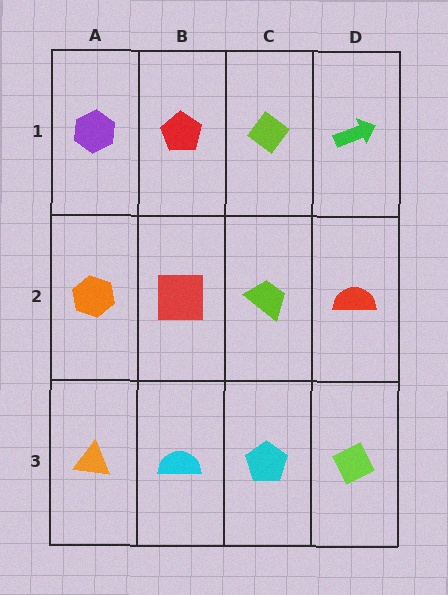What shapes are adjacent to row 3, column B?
A red square (row 2, column B), an orange triangle (row 3, column A), a cyan pentagon (row 3, column C).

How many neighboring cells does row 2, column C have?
4.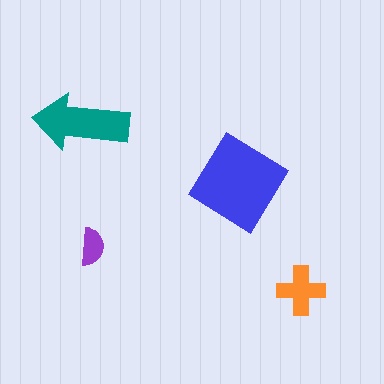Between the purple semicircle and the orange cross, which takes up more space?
The orange cross.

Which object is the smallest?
The purple semicircle.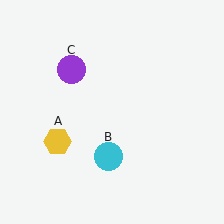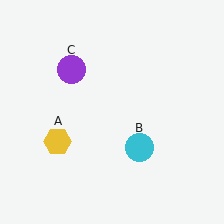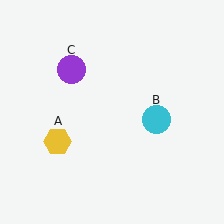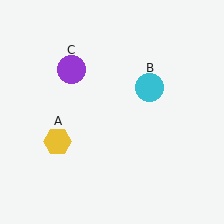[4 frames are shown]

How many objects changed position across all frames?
1 object changed position: cyan circle (object B).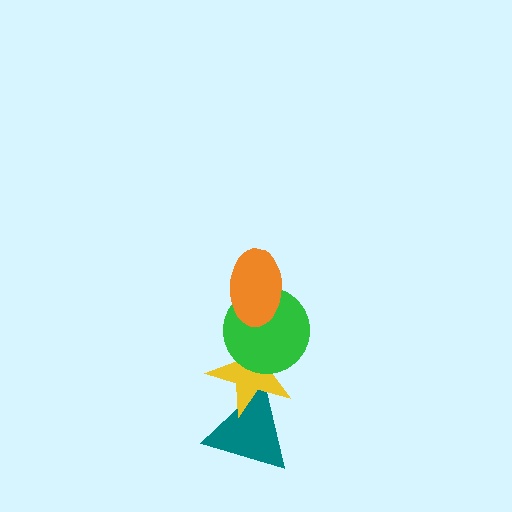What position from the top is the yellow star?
The yellow star is 3rd from the top.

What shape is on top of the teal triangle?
The yellow star is on top of the teal triangle.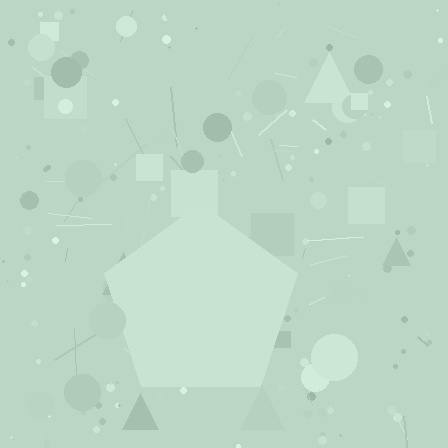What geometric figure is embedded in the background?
A pentagon is embedded in the background.